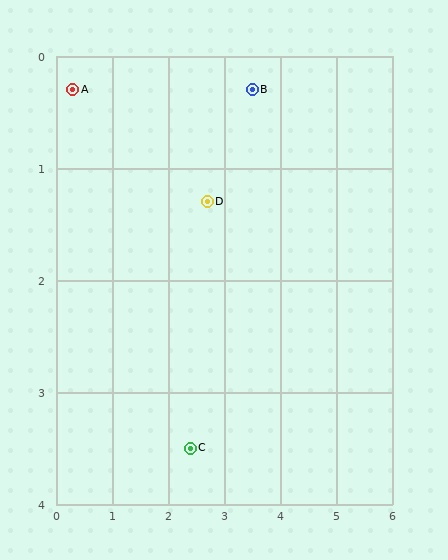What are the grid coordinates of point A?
Point A is at approximately (0.3, 0.3).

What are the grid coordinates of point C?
Point C is at approximately (2.4, 3.5).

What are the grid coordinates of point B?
Point B is at approximately (3.5, 0.3).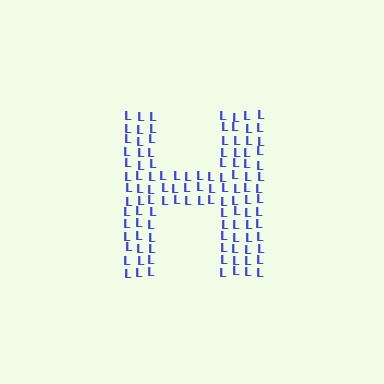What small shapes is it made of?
It is made of small letter L's.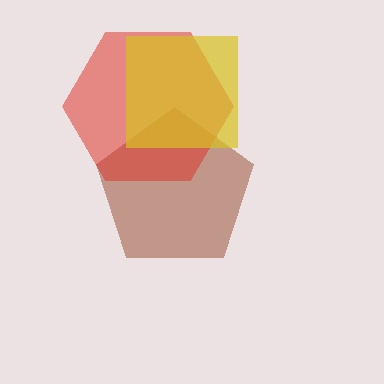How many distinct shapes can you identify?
There are 3 distinct shapes: a brown pentagon, a red hexagon, a yellow square.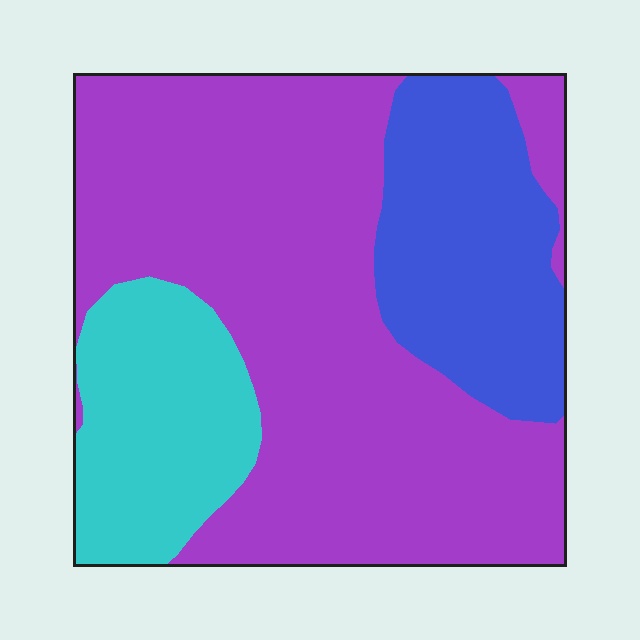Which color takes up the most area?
Purple, at roughly 60%.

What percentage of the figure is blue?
Blue takes up less than a quarter of the figure.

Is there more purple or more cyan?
Purple.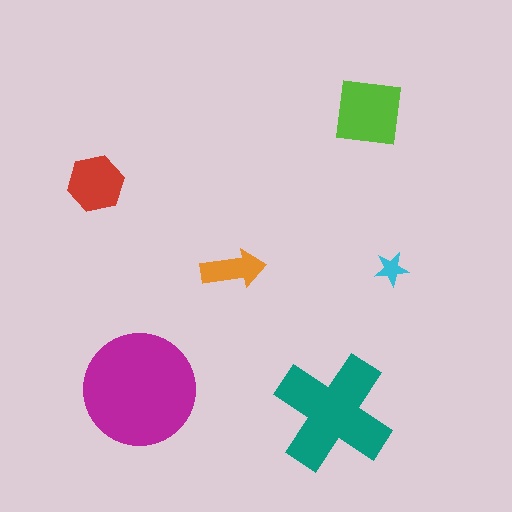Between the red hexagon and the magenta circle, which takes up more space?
The magenta circle.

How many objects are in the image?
There are 6 objects in the image.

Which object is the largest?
The magenta circle.